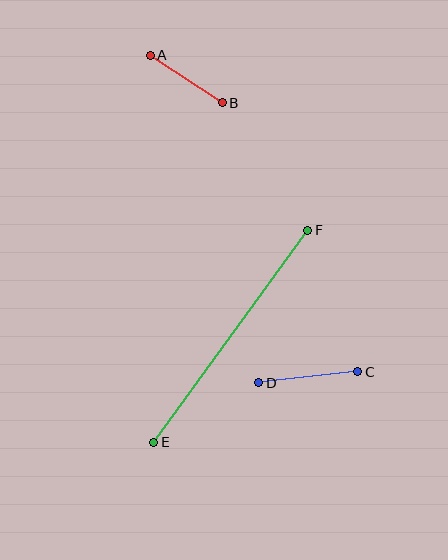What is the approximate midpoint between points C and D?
The midpoint is at approximately (308, 377) pixels.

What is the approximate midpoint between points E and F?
The midpoint is at approximately (231, 336) pixels.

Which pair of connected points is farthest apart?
Points E and F are farthest apart.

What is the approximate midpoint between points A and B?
The midpoint is at approximately (186, 79) pixels.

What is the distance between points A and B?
The distance is approximately 86 pixels.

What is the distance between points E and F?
The distance is approximately 262 pixels.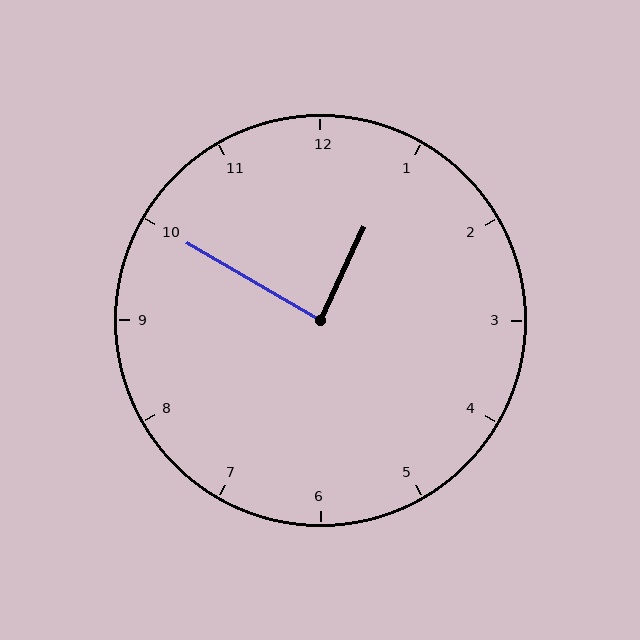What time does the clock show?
12:50.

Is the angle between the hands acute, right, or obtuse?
It is right.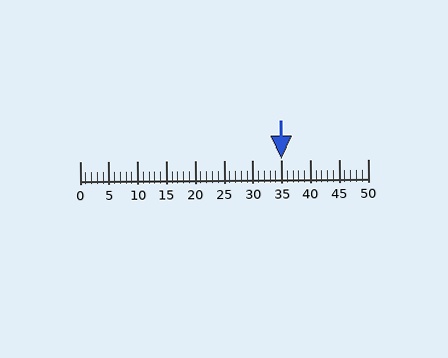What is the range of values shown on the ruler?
The ruler shows values from 0 to 50.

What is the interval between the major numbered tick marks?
The major tick marks are spaced 5 units apart.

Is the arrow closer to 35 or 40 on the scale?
The arrow is closer to 35.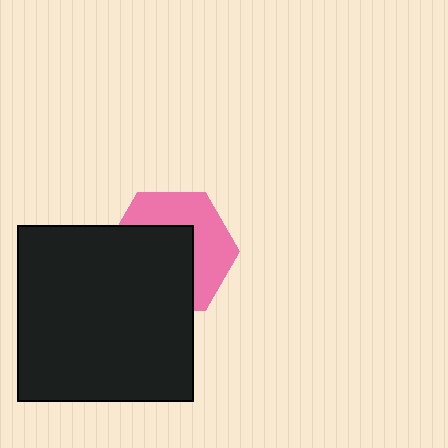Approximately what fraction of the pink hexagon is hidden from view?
Roughly 53% of the pink hexagon is hidden behind the black square.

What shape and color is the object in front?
The object in front is a black square.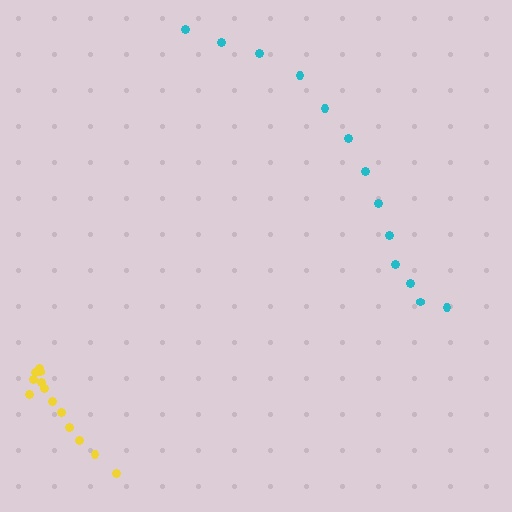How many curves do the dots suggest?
There are 2 distinct paths.